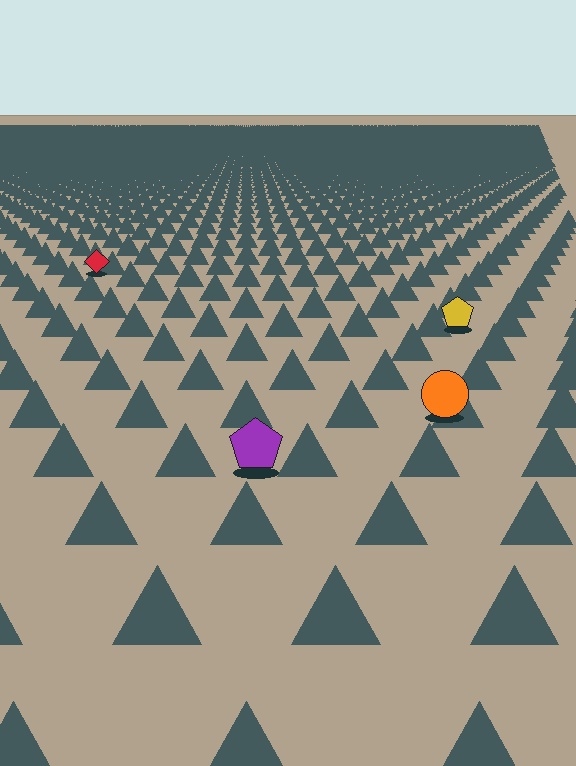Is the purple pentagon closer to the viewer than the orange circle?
Yes. The purple pentagon is closer — you can tell from the texture gradient: the ground texture is coarser near it.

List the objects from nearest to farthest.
From nearest to farthest: the purple pentagon, the orange circle, the yellow pentagon, the red diamond.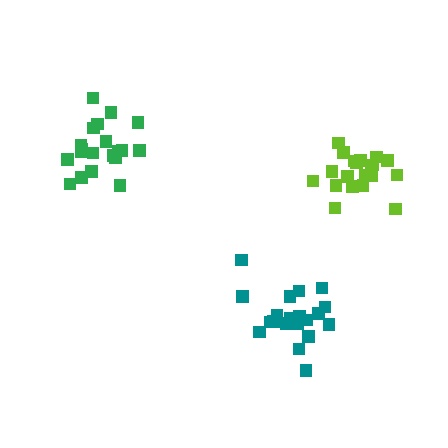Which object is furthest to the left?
The green cluster is leftmost.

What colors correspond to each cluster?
The clusters are colored: green, teal, lime.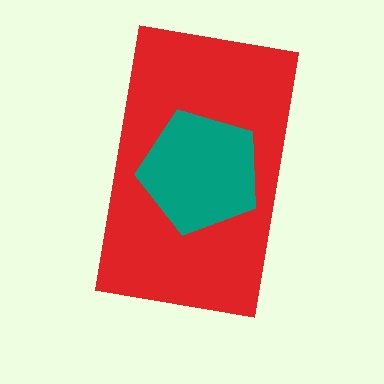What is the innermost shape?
The teal pentagon.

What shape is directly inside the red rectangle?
The teal pentagon.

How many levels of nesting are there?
2.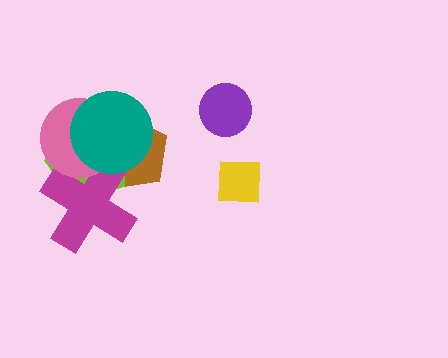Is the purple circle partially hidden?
No, no other shape covers it.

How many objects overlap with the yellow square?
0 objects overlap with the yellow square.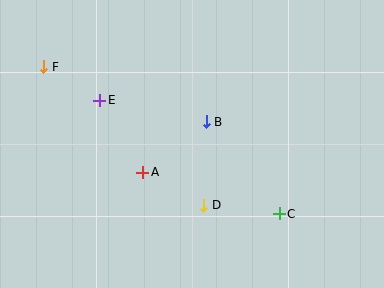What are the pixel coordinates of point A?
Point A is at (143, 172).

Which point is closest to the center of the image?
Point B at (206, 122) is closest to the center.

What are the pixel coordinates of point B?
Point B is at (206, 122).